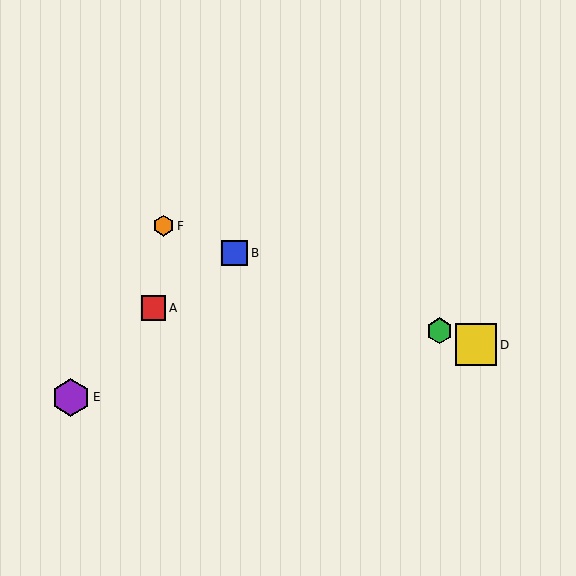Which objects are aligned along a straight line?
Objects B, C, D, F are aligned along a straight line.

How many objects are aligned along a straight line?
4 objects (B, C, D, F) are aligned along a straight line.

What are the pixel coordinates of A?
Object A is at (154, 308).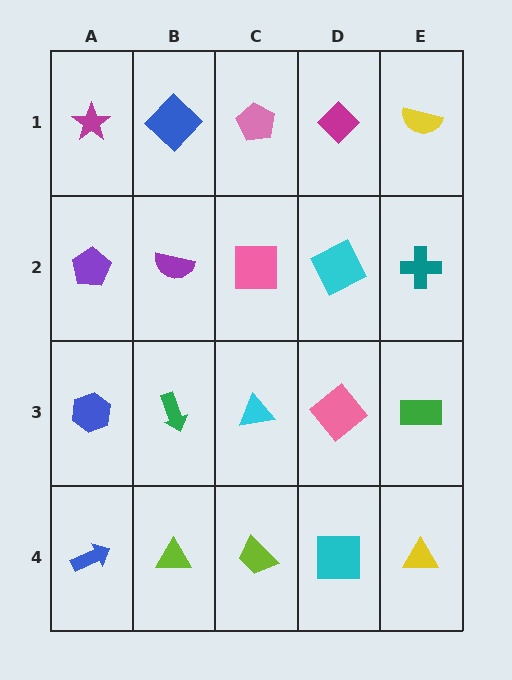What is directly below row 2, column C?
A cyan triangle.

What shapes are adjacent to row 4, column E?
A green rectangle (row 3, column E), a cyan square (row 4, column D).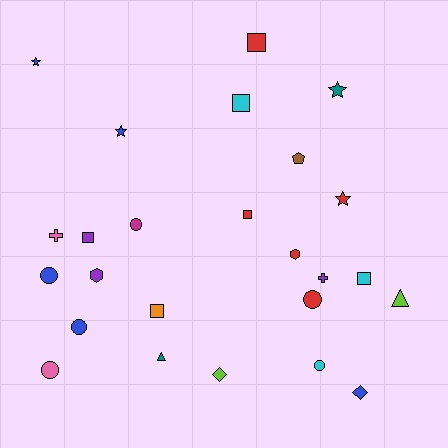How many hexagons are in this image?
There are 2 hexagons.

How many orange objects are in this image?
There is 1 orange object.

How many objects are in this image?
There are 25 objects.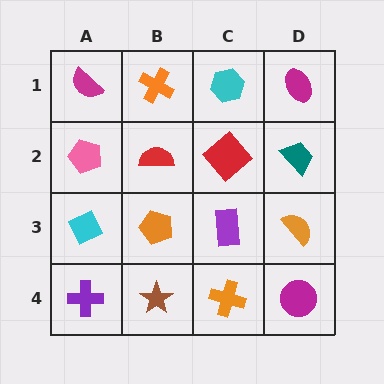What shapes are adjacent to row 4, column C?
A purple rectangle (row 3, column C), a brown star (row 4, column B), a magenta circle (row 4, column D).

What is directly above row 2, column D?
A magenta ellipse.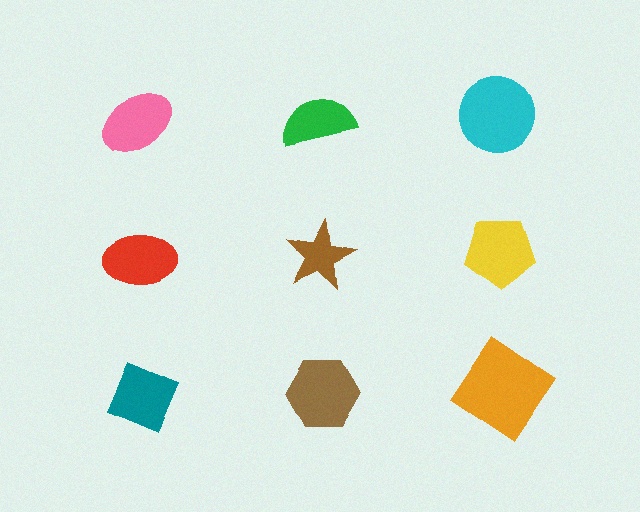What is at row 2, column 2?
A brown star.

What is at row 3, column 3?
An orange diamond.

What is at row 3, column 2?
A brown hexagon.